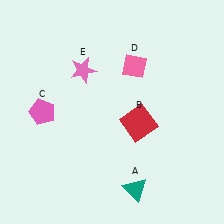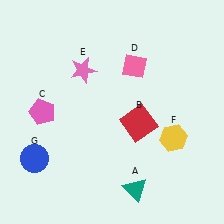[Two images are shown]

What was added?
A yellow hexagon (F), a blue circle (G) were added in Image 2.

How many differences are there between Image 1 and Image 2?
There are 2 differences between the two images.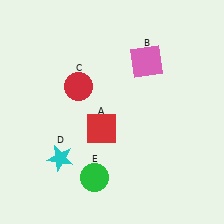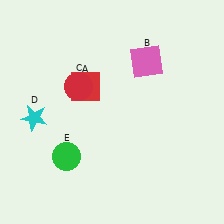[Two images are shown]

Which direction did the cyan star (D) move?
The cyan star (D) moved up.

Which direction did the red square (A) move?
The red square (A) moved up.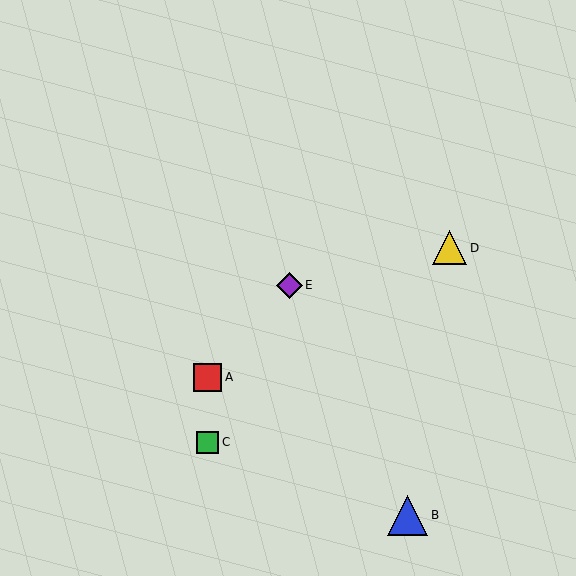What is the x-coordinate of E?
Object E is at x≈290.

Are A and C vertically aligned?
Yes, both are at x≈208.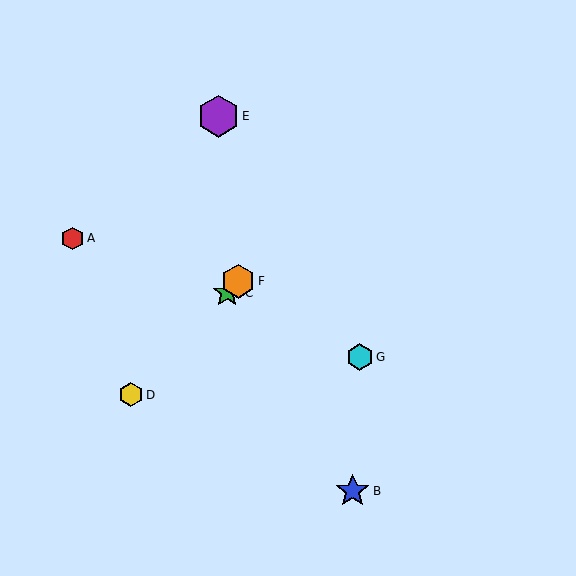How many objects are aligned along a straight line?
3 objects (C, D, F) are aligned along a straight line.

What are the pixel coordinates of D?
Object D is at (131, 395).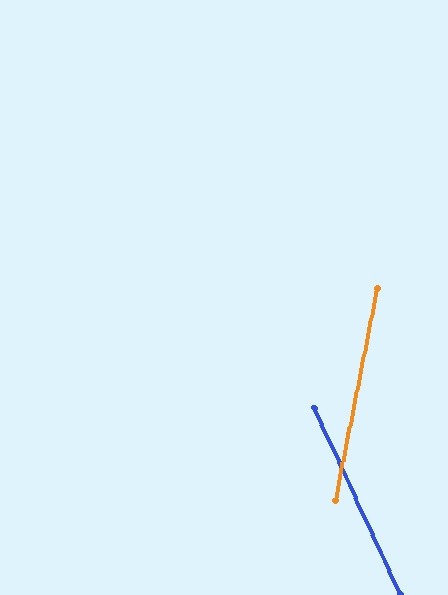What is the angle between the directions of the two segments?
Approximately 36 degrees.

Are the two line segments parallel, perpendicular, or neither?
Neither parallel nor perpendicular — they differ by about 36°.